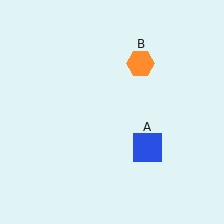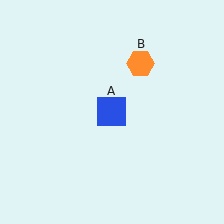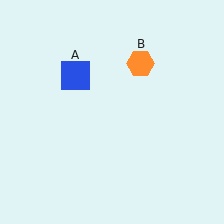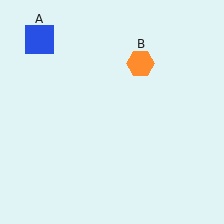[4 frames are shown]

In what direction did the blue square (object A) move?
The blue square (object A) moved up and to the left.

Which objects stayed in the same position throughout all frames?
Orange hexagon (object B) remained stationary.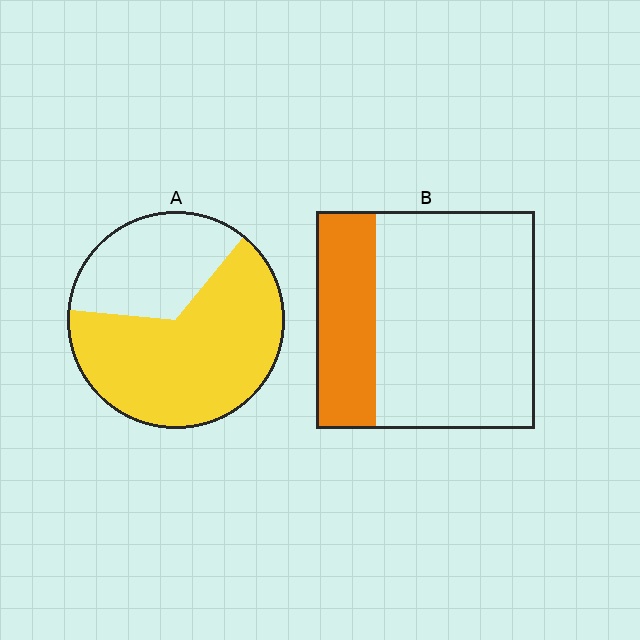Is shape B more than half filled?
No.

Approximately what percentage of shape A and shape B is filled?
A is approximately 65% and B is approximately 25%.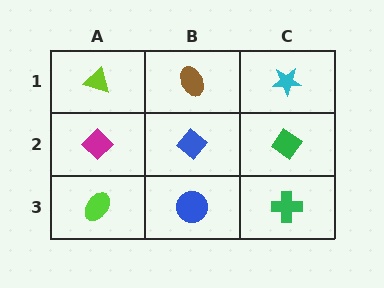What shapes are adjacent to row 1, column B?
A blue diamond (row 2, column B), a lime triangle (row 1, column A), a cyan star (row 1, column C).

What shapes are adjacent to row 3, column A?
A magenta diamond (row 2, column A), a blue circle (row 3, column B).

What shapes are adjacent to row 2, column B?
A brown ellipse (row 1, column B), a blue circle (row 3, column B), a magenta diamond (row 2, column A), a green diamond (row 2, column C).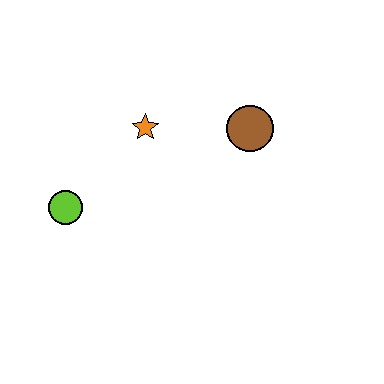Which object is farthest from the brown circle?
The lime circle is farthest from the brown circle.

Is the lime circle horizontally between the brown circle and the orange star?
No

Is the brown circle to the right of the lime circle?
Yes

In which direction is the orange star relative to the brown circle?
The orange star is to the left of the brown circle.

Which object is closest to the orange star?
The brown circle is closest to the orange star.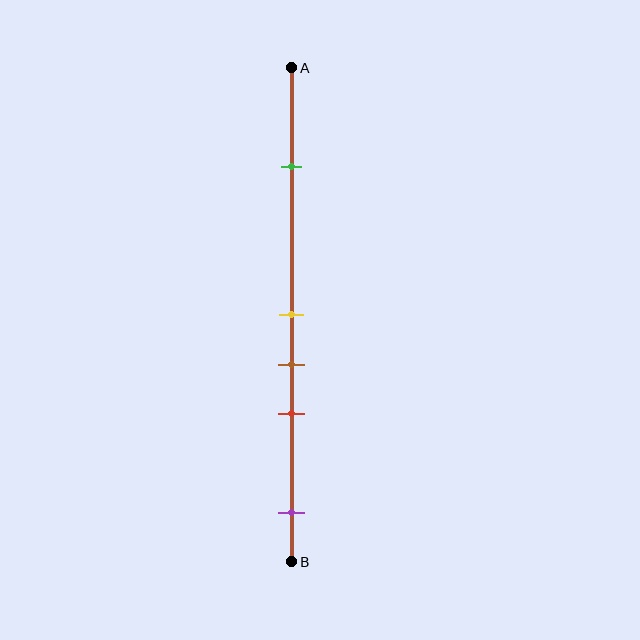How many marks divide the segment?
There are 5 marks dividing the segment.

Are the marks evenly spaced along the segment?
No, the marks are not evenly spaced.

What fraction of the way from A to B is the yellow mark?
The yellow mark is approximately 50% (0.5) of the way from A to B.